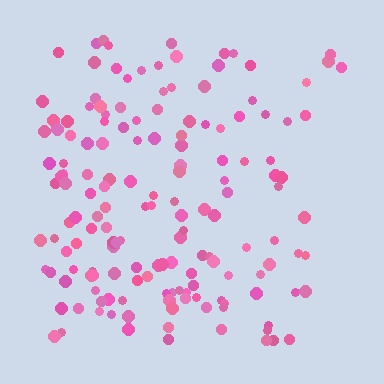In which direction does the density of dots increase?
From right to left, with the left side densest.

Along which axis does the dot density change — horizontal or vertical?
Horizontal.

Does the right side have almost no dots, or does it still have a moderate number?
Still a moderate number, just noticeably fewer than the left.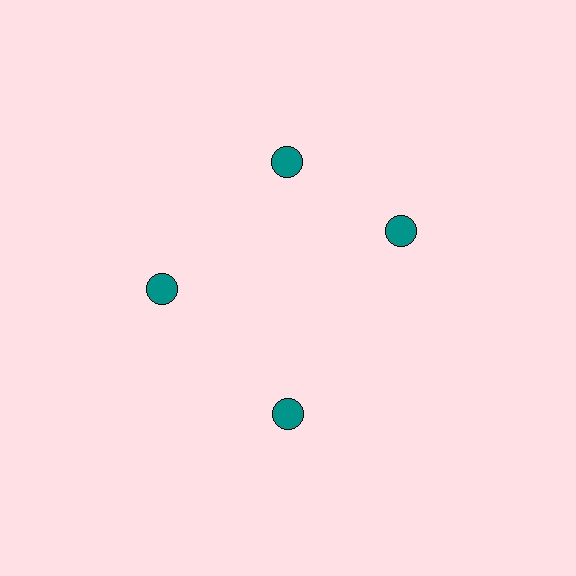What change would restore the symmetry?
The symmetry would be restored by rotating it back into even spacing with its neighbors so that all 4 circles sit at equal angles and equal distance from the center.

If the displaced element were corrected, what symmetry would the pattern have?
It would have 4-fold rotational symmetry — the pattern would map onto itself every 90 degrees.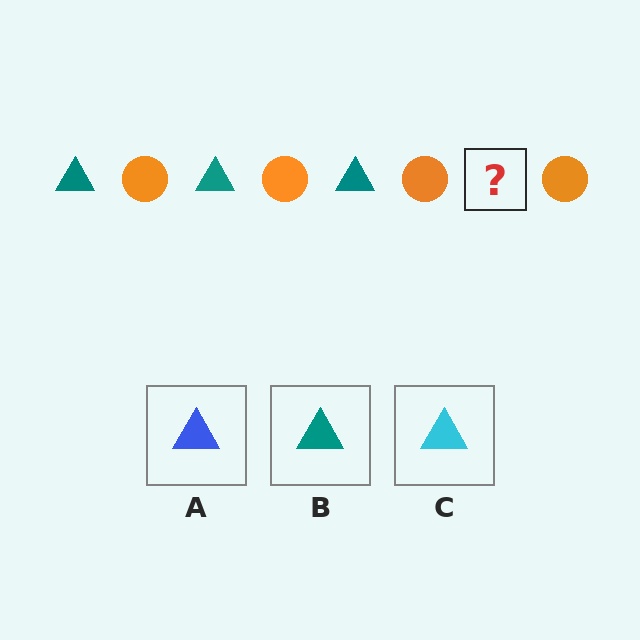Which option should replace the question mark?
Option B.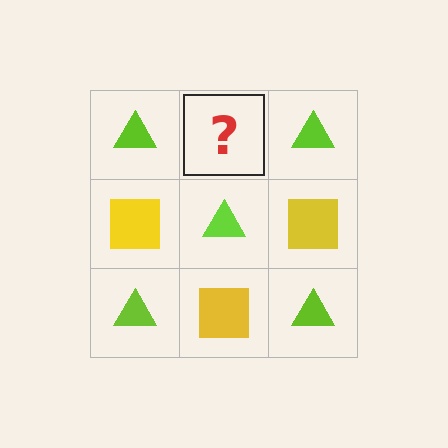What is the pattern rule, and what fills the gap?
The rule is that it alternates lime triangle and yellow square in a checkerboard pattern. The gap should be filled with a yellow square.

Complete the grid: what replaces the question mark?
The question mark should be replaced with a yellow square.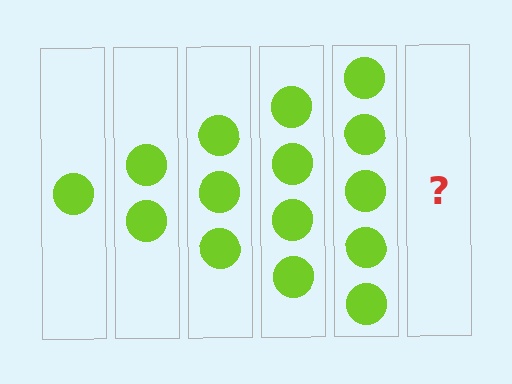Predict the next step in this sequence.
The next step is 6 circles.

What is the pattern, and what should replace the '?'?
The pattern is that each step adds one more circle. The '?' should be 6 circles.